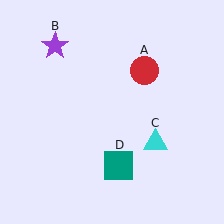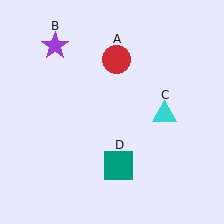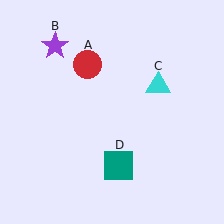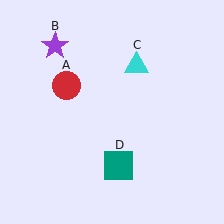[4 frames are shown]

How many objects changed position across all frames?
2 objects changed position: red circle (object A), cyan triangle (object C).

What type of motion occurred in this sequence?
The red circle (object A), cyan triangle (object C) rotated counterclockwise around the center of the scene.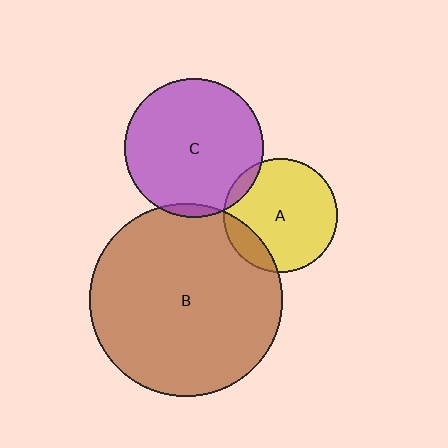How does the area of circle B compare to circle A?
Approximately 2.9 times.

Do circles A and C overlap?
Yes.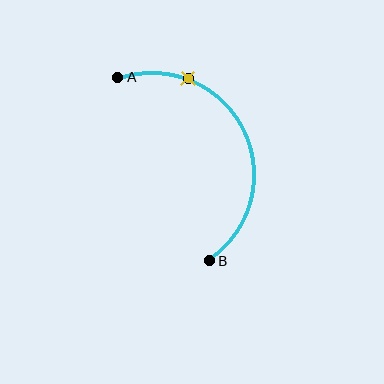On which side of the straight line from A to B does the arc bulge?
The arc bulges to the right of the straight line connecting A and B.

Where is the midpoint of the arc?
The arc midpoint is the point on the curve farthest from the straight line joining A and B. It sits to the right of that line.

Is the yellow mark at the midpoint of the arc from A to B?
No. The yellow mark lies on the arc but is closer to endpoint A. The arc midpoint would be at the point on the curve equidistant along the arc from both A and B.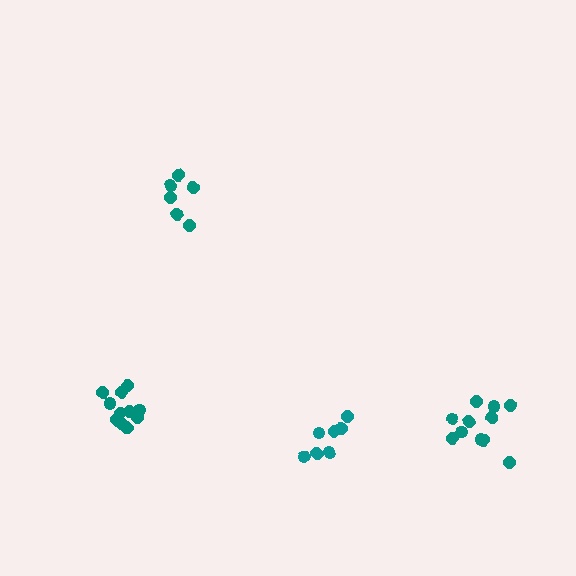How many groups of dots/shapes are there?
There are 4 groups.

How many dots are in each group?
Group 1: 12 dots, Group 2: 7 dots, Group 3: 11 dots, Group 4: 6 dots (36 total).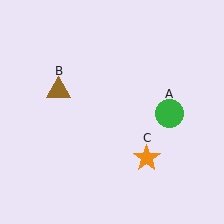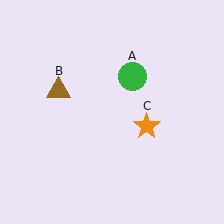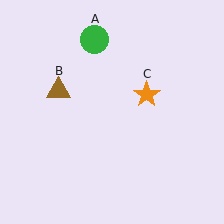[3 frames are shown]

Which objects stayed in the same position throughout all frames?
Brown triangle (object B) remained stationary.